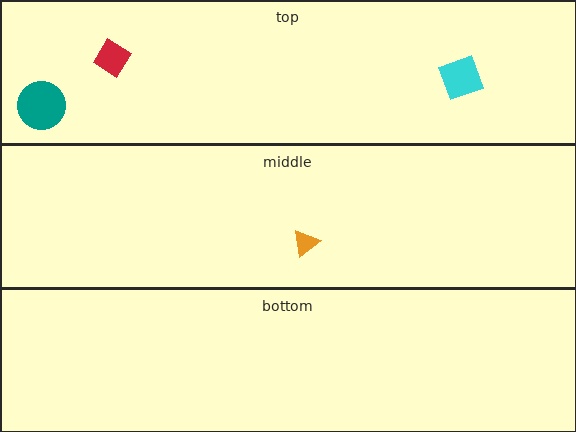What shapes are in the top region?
The cyan square, the teal circle, the red diamond.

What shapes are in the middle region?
The orange triangle.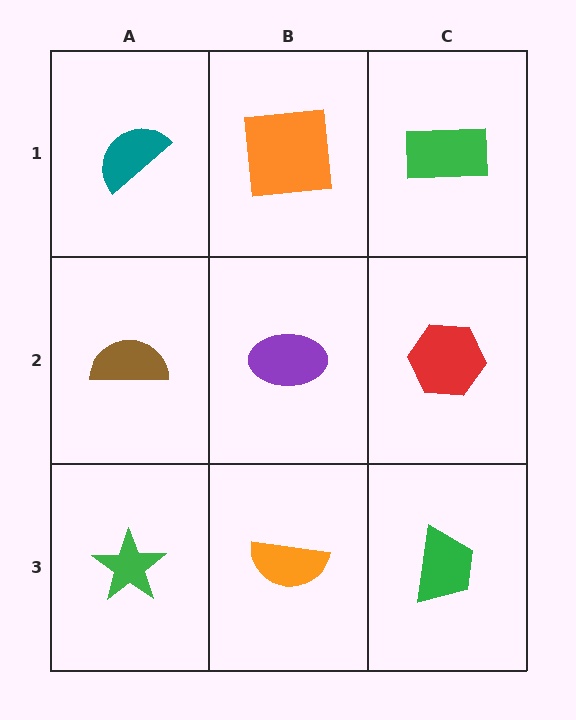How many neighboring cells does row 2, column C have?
3.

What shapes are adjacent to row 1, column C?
A red hexagon (row 2, column C), an orange square (row 1, column B).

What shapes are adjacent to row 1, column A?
A brown semicircle (row 2, column A), an orange square (row 1, column B).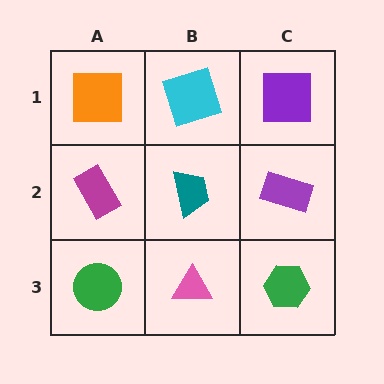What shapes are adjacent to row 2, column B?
A cyan square (row 1, column B), a pink triangle (row 3, column B), a magenta rectangle (row 2, column A), a purple rectangle (row 2, column C).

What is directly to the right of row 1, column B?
A purple square.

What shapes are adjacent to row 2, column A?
An orange square (row 1, column A), a green circle (row 3, column A), a teal trapezoid (row 2, column B).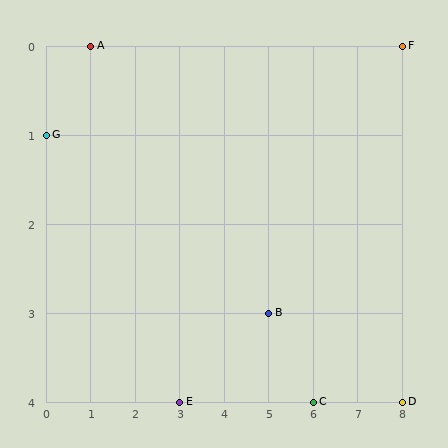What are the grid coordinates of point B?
Point B is at grid coordinates (5, 3).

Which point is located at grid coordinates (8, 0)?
Point F is at (8, 0).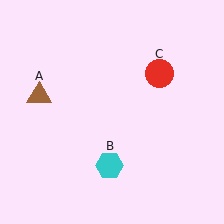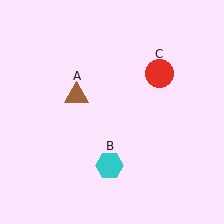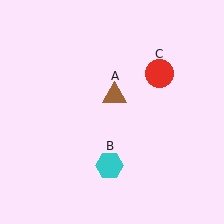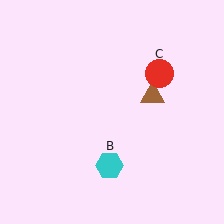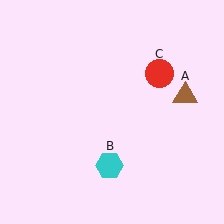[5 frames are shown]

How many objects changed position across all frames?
1 object changed position: brown triangle (object A).